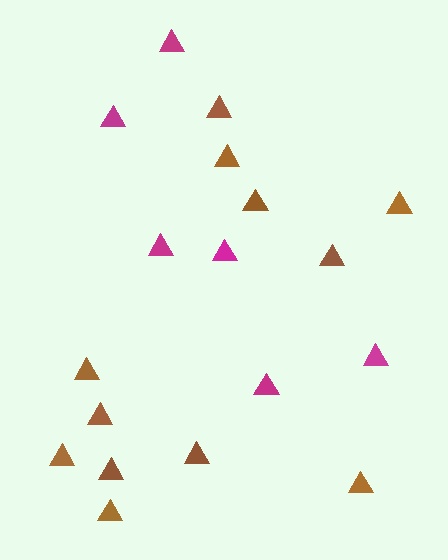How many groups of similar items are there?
There are 2 groups: one group of magenta triangles (6) and one group of brown triangles (12).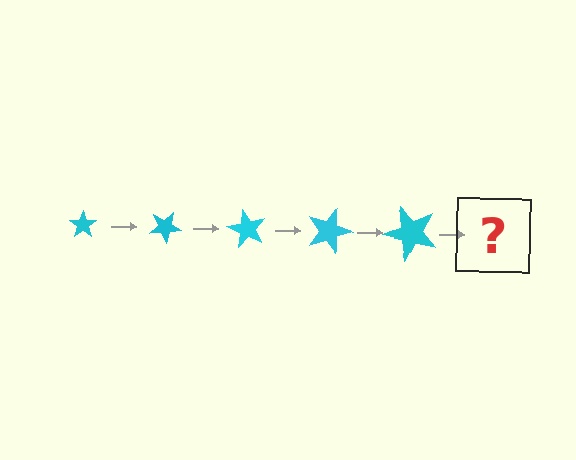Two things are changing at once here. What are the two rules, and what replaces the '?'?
The two rules are that the star grows larger each step and it rotates 30 degrees each step. The '?' should be a star, larger than the previous one and rotated 150 degrees from the start.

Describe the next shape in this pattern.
It should be a star, larger than the previous one and rotated 150 degrees from the start.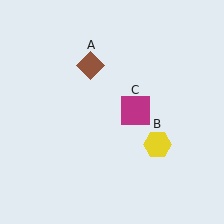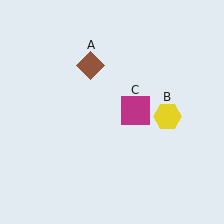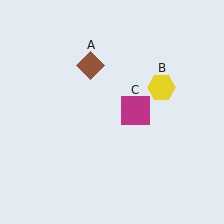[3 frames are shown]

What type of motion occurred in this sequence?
The yellow hexagon (object B) rotated counterclockwise around the center of the scene.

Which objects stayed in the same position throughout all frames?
Brown diamond (object A) and magenta square (object C) remained stationary.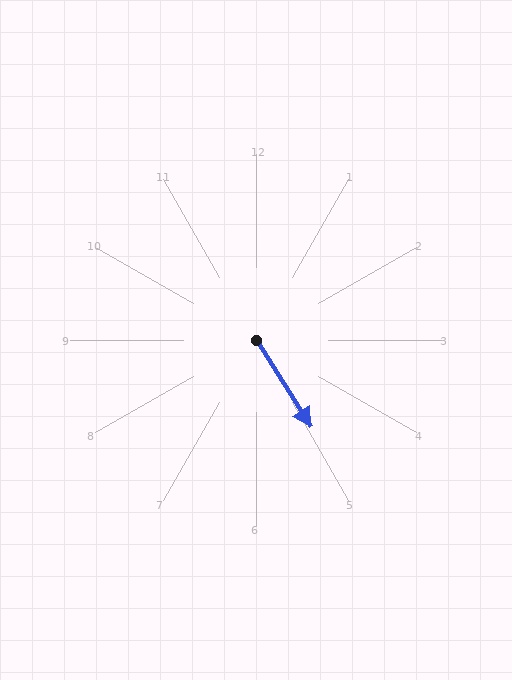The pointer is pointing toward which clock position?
Roughly 5 o'clock.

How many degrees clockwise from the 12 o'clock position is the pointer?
Approximately 148 degrees.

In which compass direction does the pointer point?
Southeast.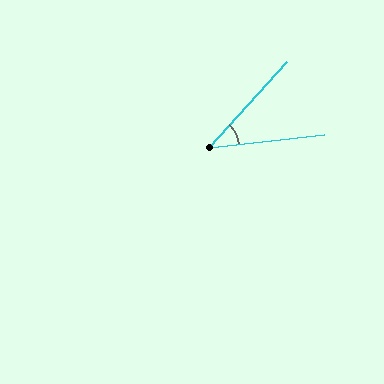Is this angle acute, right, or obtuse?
It is acute.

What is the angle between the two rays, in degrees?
Approximately 41 degrees.